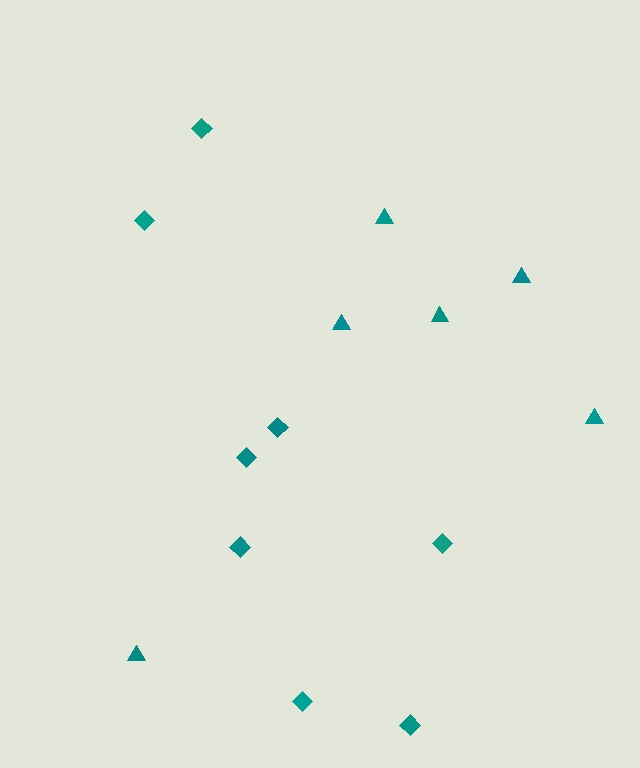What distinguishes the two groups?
There are 2 groups: one group of diamonds (8) and one group of triangles (6).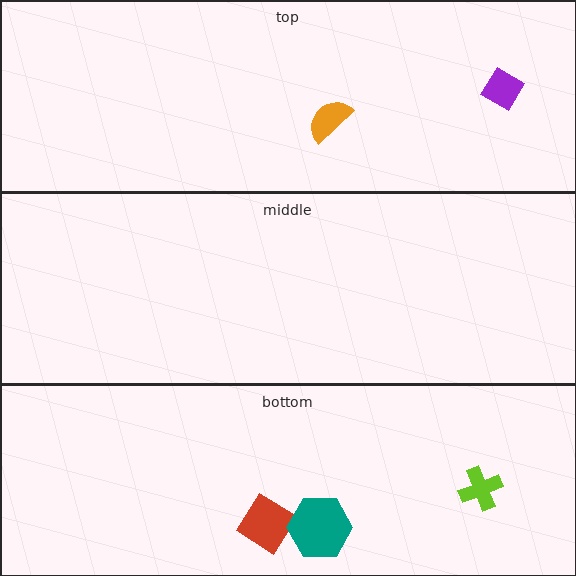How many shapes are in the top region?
2.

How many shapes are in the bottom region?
3.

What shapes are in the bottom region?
The red diamond, the lime cross, the teal hexagon.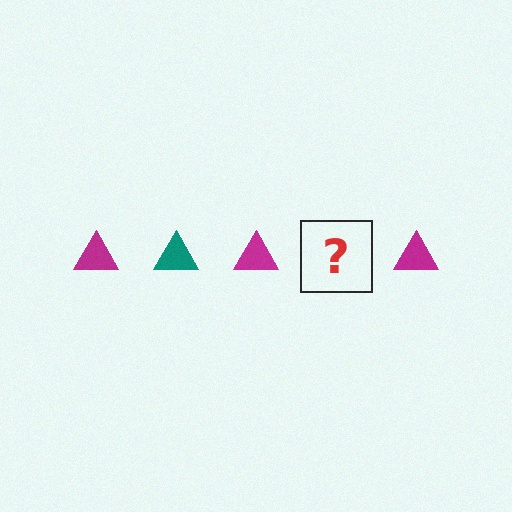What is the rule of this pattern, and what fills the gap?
The rule is that the pattern cycles through magenta, teal triangles. The gap should be filled with a teal triangle.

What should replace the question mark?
The question mark should be replaced with a teal triangle.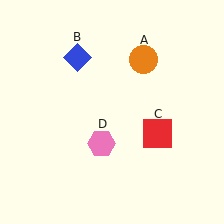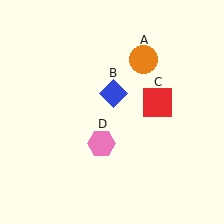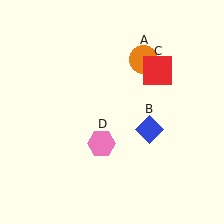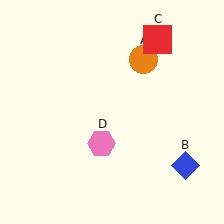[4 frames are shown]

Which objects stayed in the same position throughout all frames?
Orange circle (object A) and pink hexagon (object D) remained stationary.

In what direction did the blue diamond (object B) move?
The blue diamond (object B) moved down and to the right.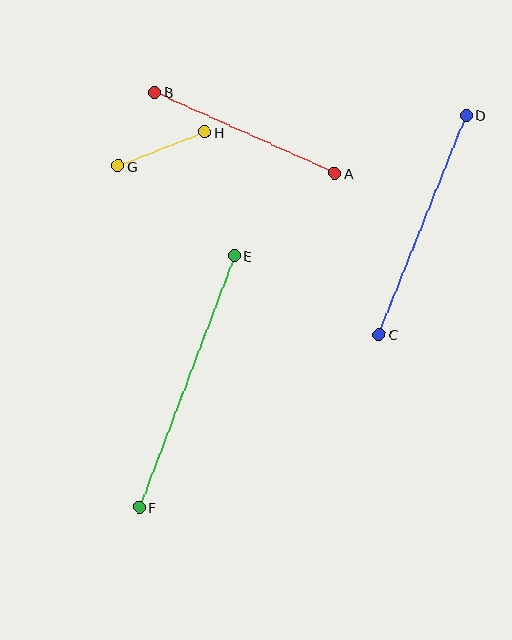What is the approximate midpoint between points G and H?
The midpoint is at approximately (161, 149) pixels.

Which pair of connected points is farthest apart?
Points E and F are farthest apart.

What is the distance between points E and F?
The distance is approximately 269 pixels.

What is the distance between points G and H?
The distance is approximately 93 pixels.